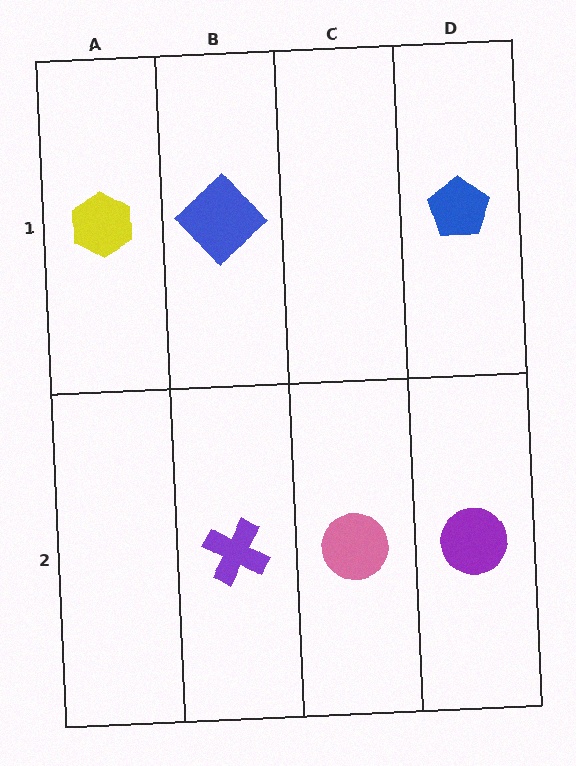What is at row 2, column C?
A pink circle.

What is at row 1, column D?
A blue pentagon.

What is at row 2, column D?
A purple circle.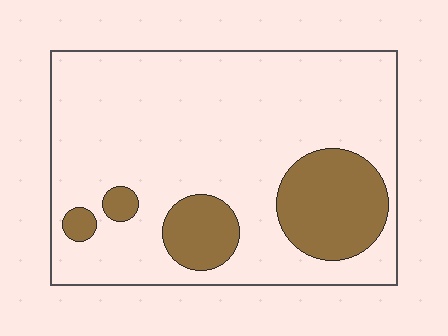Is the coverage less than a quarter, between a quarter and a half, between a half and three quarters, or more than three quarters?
Less than a quarter.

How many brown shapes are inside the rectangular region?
4.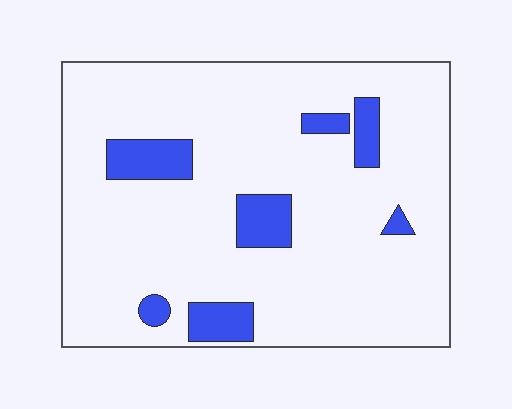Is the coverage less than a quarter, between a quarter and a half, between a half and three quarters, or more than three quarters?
Less than a quarter.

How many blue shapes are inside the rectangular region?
7.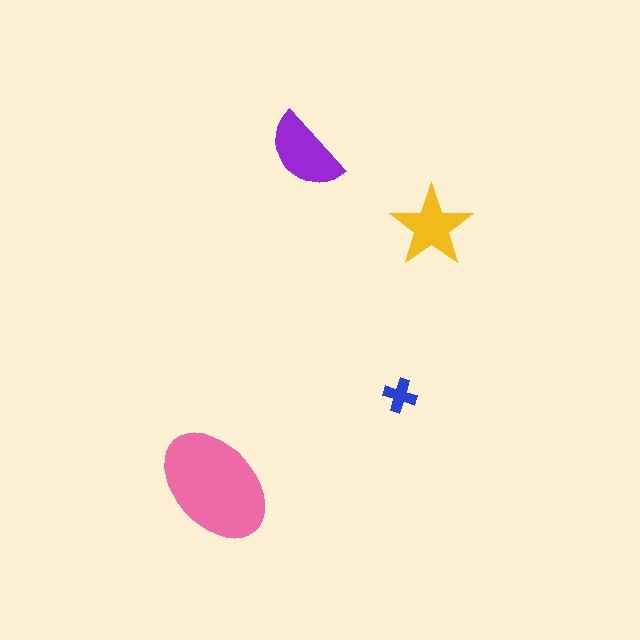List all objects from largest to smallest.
The pink ellipse, the purple semicircle, the yellow star, the blue cross.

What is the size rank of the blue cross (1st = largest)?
4th.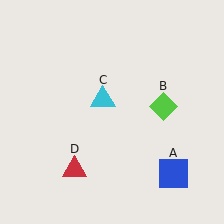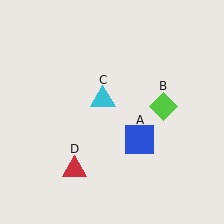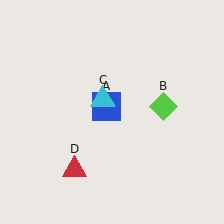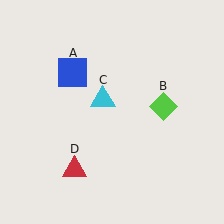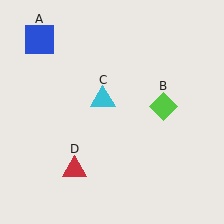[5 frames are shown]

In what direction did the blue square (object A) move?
The blue square (object A) moved up and to the left.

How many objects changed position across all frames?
1 object changed position: blue square (object A).